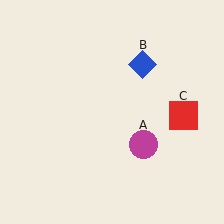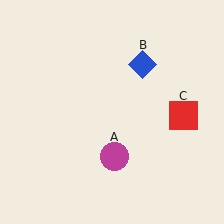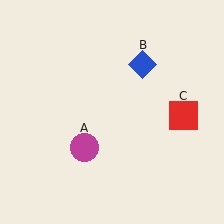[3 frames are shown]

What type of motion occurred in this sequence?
The magenta circle (object A) rotated clockwise around the center of the scene.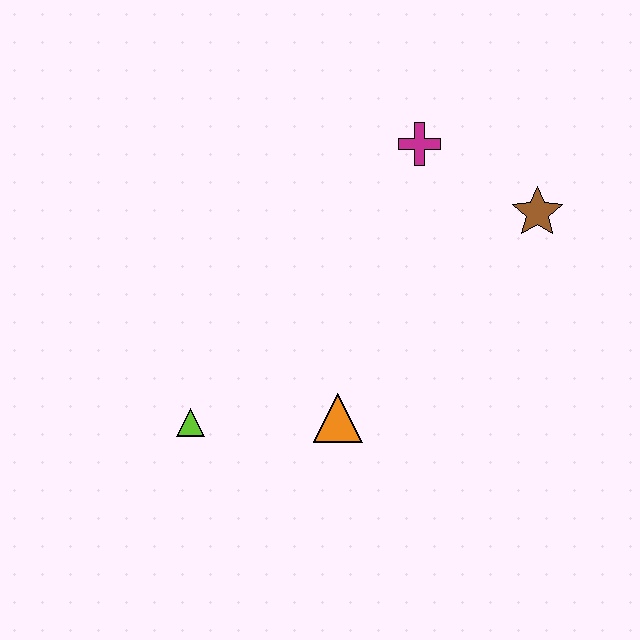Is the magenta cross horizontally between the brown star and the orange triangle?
Yes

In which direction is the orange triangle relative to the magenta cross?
The orange triangle is below the magenta cross.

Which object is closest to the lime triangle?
The orange triangle is closest to the lime triangle.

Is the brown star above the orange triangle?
Yes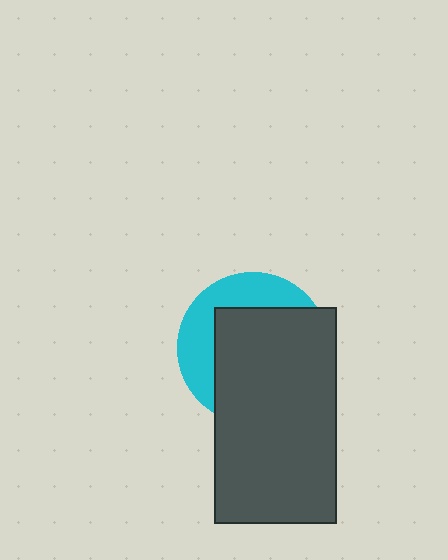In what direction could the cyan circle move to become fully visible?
The cyan circle could move toward the upper-left. That would shift it out from behind the dark gray rectangle entirely.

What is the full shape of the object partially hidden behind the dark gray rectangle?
The partially hidden object is a cyan circle.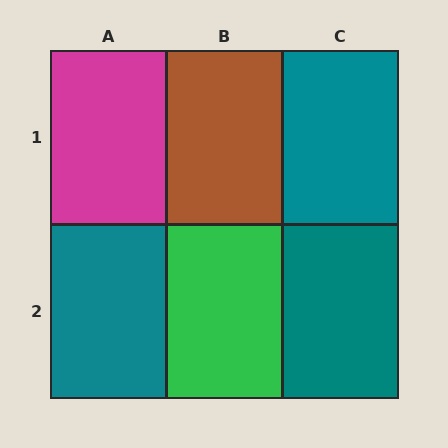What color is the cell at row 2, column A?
Teal.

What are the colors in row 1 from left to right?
Magenta, brown, teal.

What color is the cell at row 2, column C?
Teal.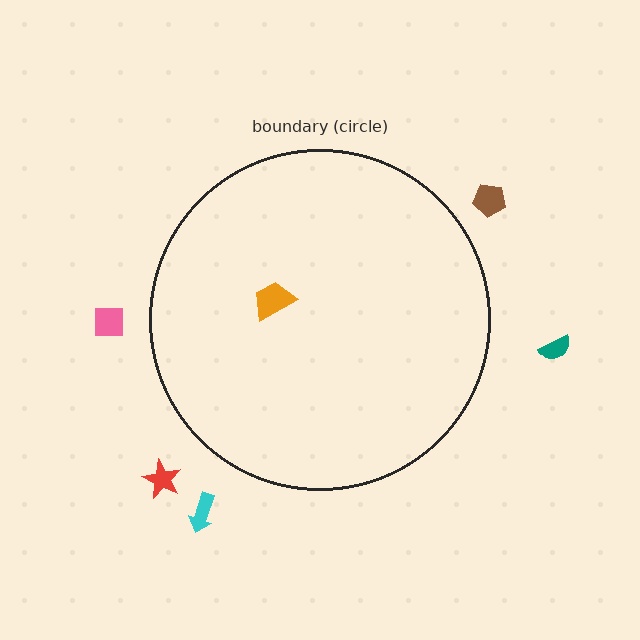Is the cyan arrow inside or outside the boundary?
Outside.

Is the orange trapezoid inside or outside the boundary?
Inside.